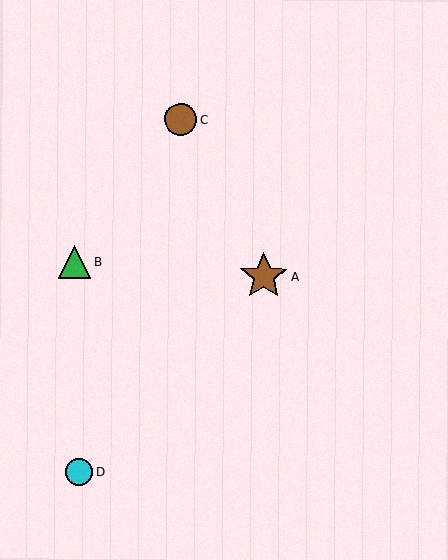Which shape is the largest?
The brown star (labeled A) is the largest.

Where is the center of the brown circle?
The center of the brown circle is at (181, 119).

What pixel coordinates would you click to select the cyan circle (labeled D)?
Click at (80, 472) to select the cyan circle D.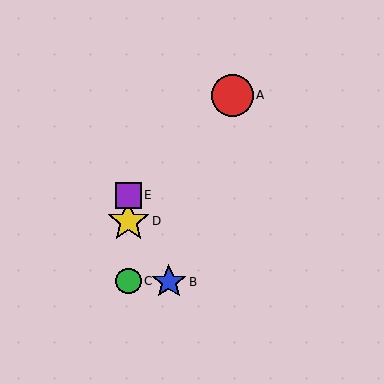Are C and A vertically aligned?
No, C is at x≈128 and A is at x≈232.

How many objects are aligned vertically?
3 objects (C, D, E) are aligned vertically.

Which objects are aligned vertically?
Objects C, D, E are aligned vertically.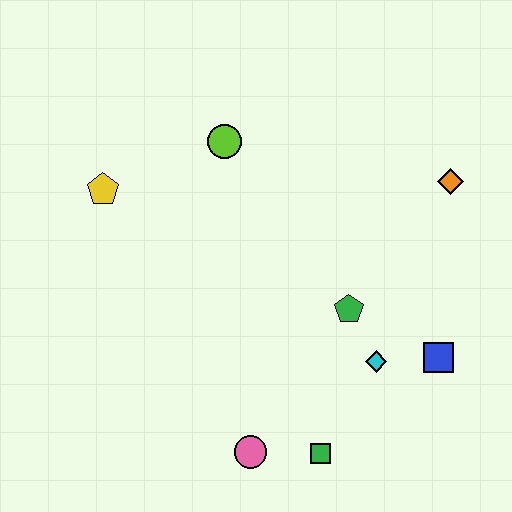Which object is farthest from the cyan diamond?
The yellow pentagon is farthest from the cyan diamond.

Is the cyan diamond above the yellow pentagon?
No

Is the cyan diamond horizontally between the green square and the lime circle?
No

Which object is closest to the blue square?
The cyan diamond is closest to the blue square.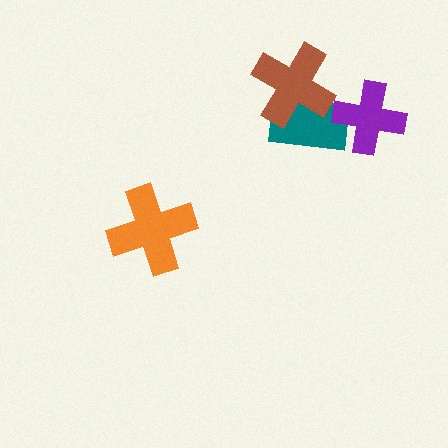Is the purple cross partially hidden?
No, no other shape covers it.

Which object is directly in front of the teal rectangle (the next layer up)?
The brown cross is directly in front of the teal rectangle.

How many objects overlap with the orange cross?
0 objects overlap with the orange cross.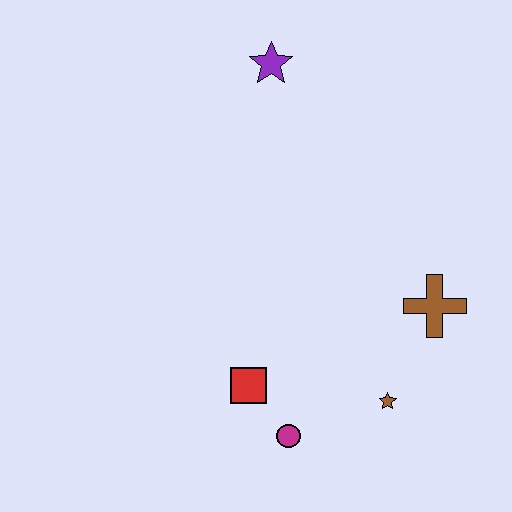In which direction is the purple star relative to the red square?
The purple star is above the red square.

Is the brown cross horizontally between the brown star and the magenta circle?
No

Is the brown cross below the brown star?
No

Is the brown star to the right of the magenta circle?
Yes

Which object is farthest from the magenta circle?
The purple star is farthest from the magenta circle.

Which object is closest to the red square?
The magenta circle is closest to the red square.